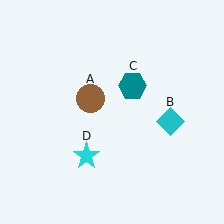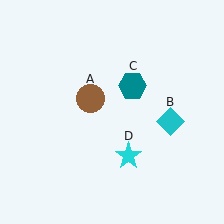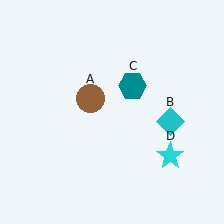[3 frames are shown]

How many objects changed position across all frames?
1 object changed position: cyan star (object D).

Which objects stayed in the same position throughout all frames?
Brown circle (object A) and cyan diamond (object B) and teal hexagon (object C) remained stationary.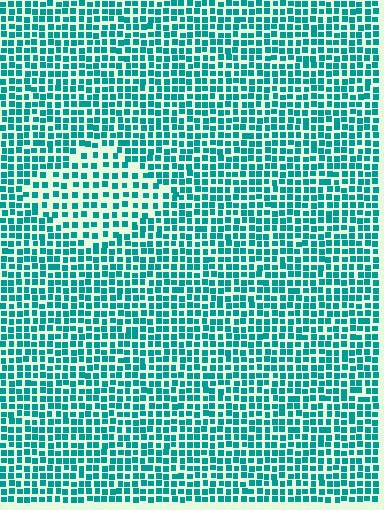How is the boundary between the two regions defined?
The boundary is defined by a change in element density (approximately 1.7x ratio). All elements are the same color, size, and shape.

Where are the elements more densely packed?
The elements are more densely packed outside the diamond boundary.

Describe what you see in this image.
The image contains small teal elements arranged at two different densities. A diamond-shaped region is visible where the elements are less densely packed than the surrounding area.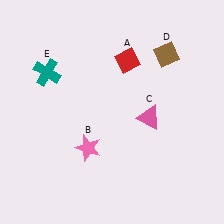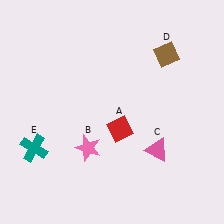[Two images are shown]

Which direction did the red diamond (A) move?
The red diamond (A) moved down.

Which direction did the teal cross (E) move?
The teal cross (E) moved down.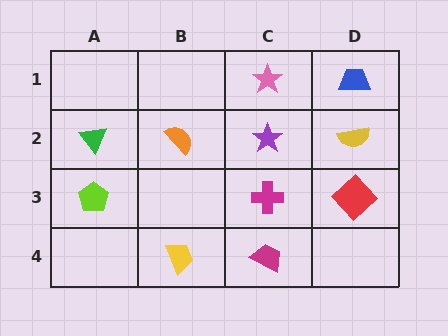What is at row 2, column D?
A yellow semicircle.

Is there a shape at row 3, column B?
No, that cell is empty.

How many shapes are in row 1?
2 shapes.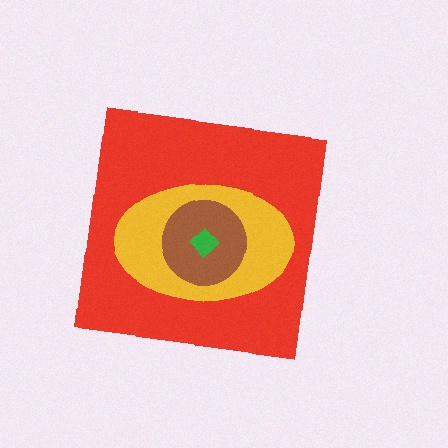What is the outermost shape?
The red square.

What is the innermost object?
The green diamond.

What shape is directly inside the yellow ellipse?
The brown circle.